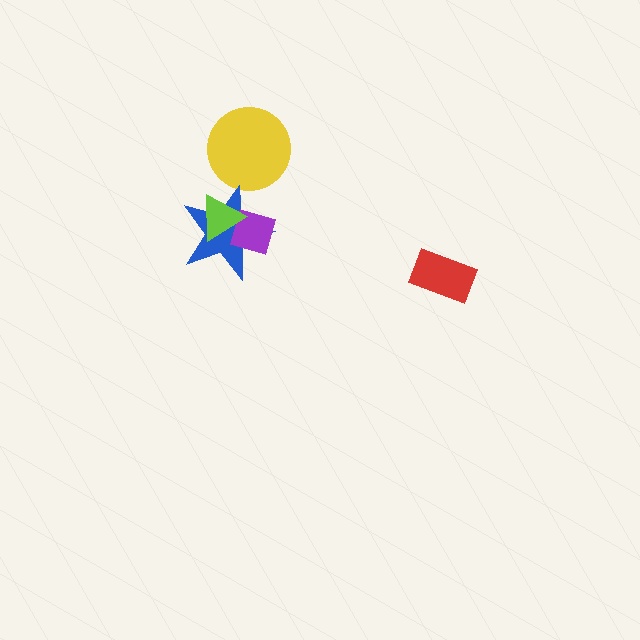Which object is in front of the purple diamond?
The lime triangle is in front of the purple diamond.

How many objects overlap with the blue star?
2 objects overlap with the blue star.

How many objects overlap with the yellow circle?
0 objects overlap with the yellow circle.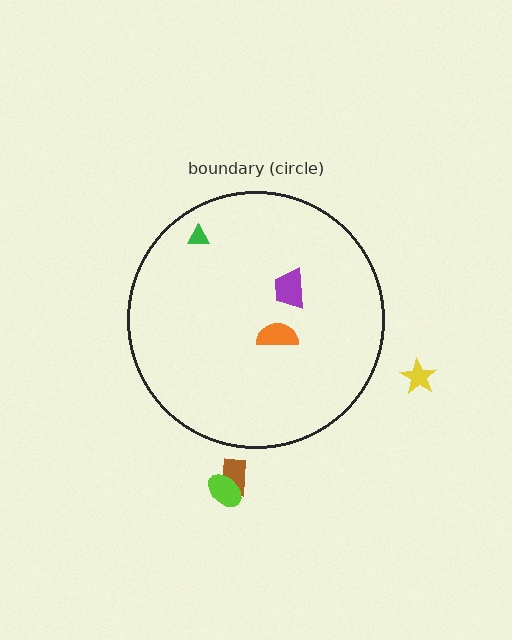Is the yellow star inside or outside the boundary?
Outside.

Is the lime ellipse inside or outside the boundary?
Outside.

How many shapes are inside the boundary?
3 inside, 3 outside.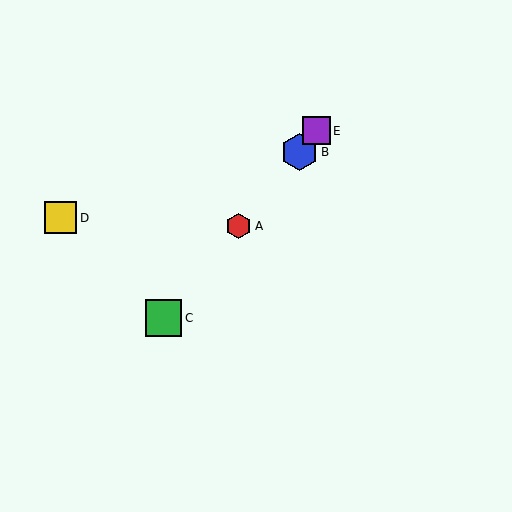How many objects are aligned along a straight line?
4 objects (A, B, C, E) are aligned along a straight line.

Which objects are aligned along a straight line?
Objects A, B, C, E are aligned along a straight line.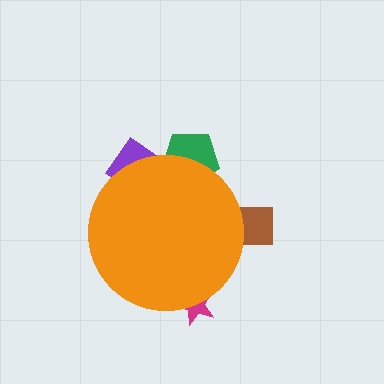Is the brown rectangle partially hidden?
Yes, the brown rectangle is partially hidden behind the orange circle.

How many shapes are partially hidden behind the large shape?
4 shapes are partially hidden.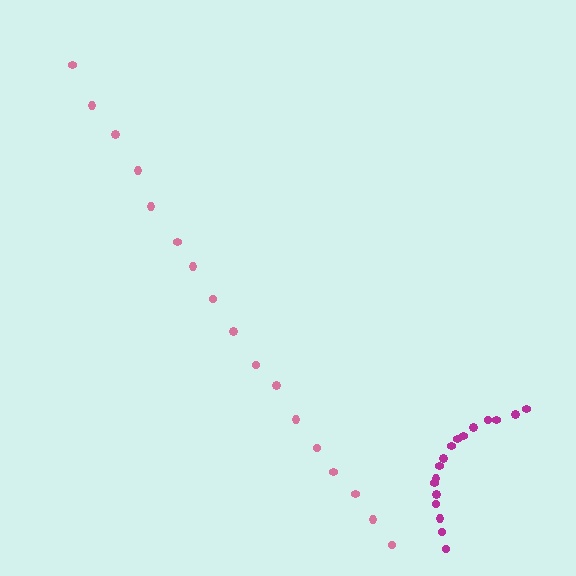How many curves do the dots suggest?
There are 2 distinct paths.